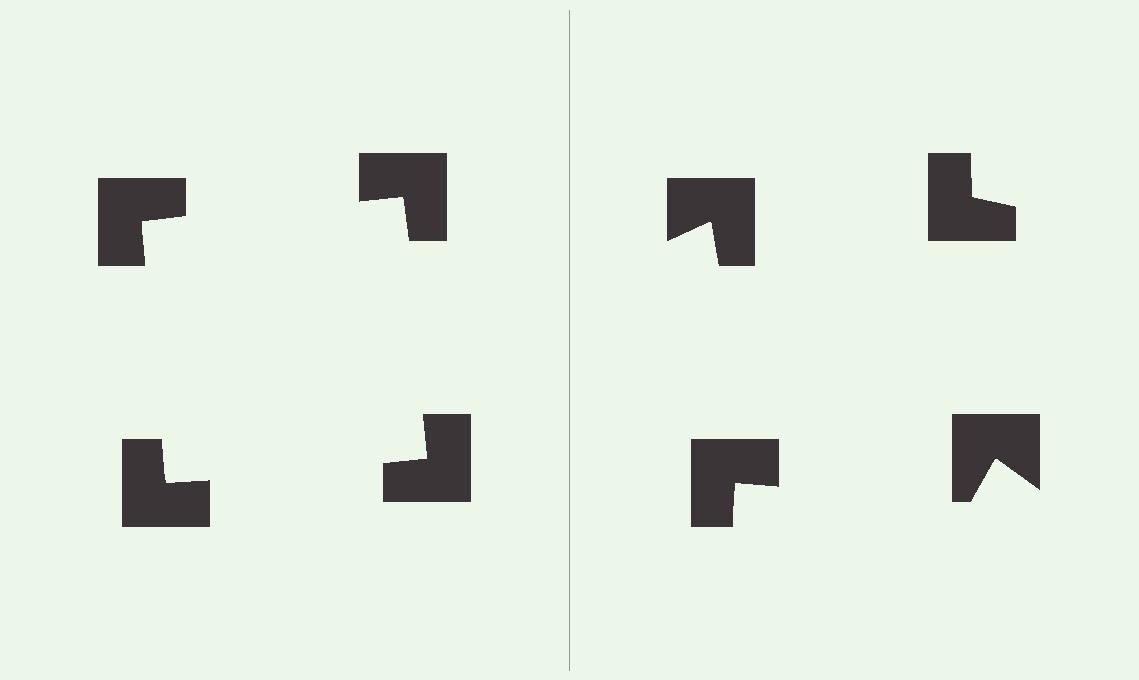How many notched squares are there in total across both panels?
8 — 4 on each side.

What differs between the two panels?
The notched squares are positioned identically on both sides; only the wedge orientations differ. On the left they align to a square; on the right they are misaligned.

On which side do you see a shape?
An illusory square appears on the left side. On the right side the wedge cuts are rotated, so no coherent shape forms.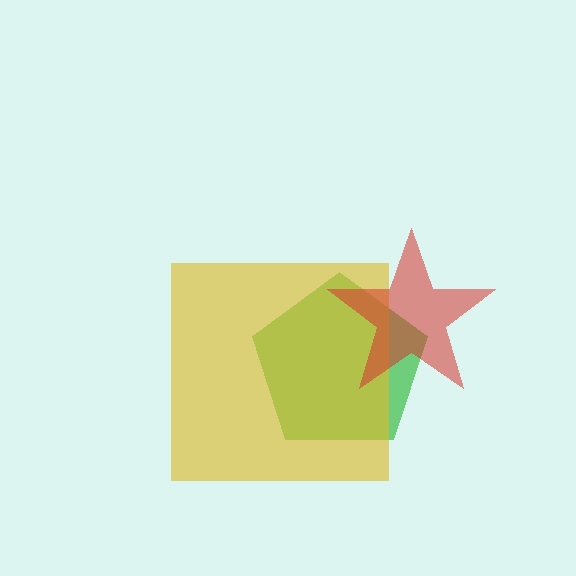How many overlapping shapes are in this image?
There are 3 overlapping shapes in the image.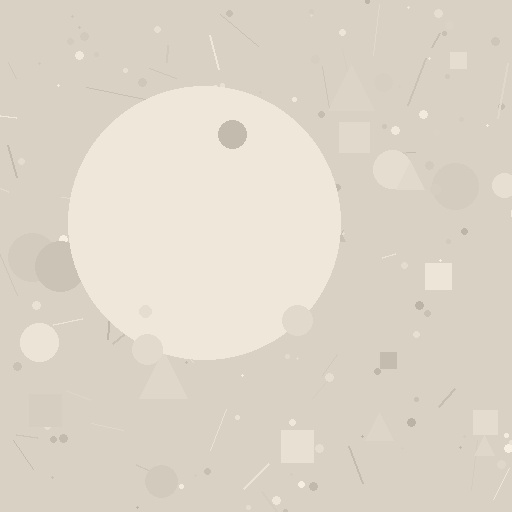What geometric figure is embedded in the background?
A circle is embedded in the background.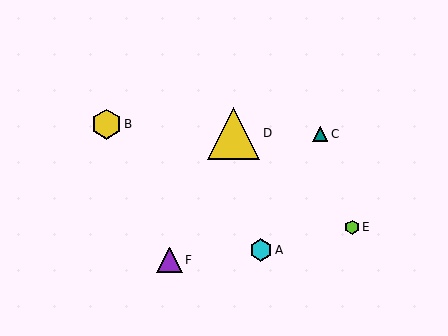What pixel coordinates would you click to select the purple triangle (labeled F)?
Click at (170, 260) to select the purple triangle F.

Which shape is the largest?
The yellow triangle (labeled D) is the largest.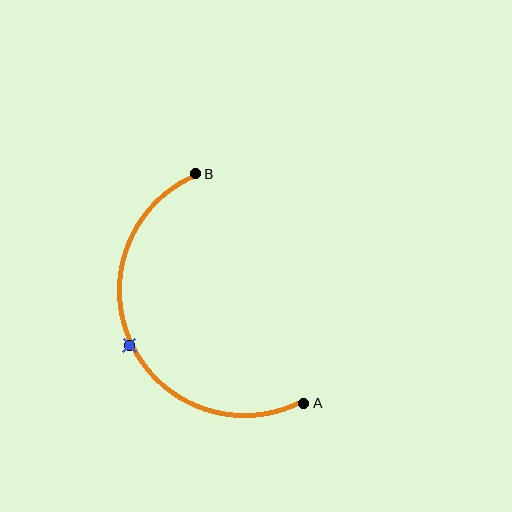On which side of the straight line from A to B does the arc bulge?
The arc bulges to the left of the straight line connecting A and B.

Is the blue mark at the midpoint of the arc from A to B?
Yes. The blue mark lies on the arc at equal arc-length from both A and B — it is the arc midpoint.